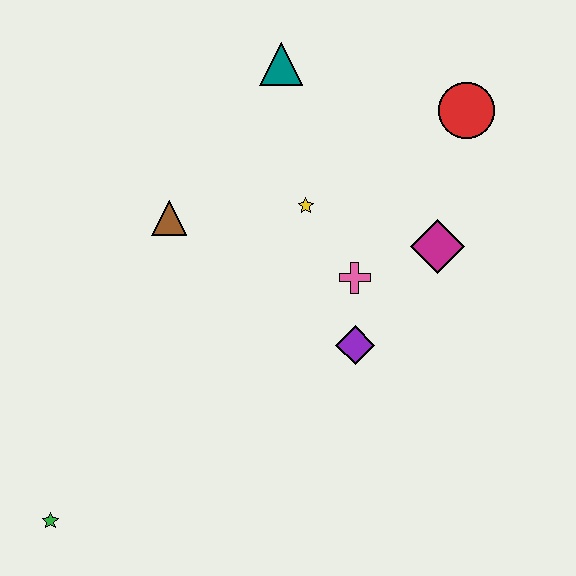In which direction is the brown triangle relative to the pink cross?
The brown triangle is to the left of the pink cross.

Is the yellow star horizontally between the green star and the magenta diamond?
Yes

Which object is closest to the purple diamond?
The pink cross is closest to the purple diamond.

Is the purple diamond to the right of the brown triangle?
Yes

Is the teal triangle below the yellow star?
No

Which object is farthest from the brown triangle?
The green star is farthest from the brown triangle.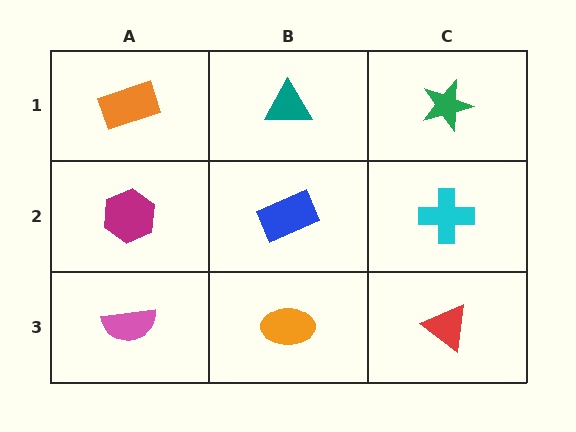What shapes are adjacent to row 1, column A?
A magenta hexagon (row 2, column A), a teal triangle (row 1, column B).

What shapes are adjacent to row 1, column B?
A blue rectangle (row 2, column B), an orange rectangle (row 1, column A), a green star (row 1, column C).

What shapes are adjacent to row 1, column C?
A cyan cross (row 2, column C), a teal triangle (row 1, column B).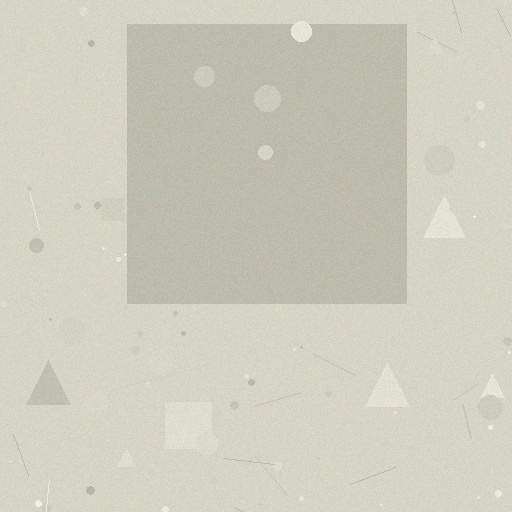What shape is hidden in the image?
A square is hidden in the image.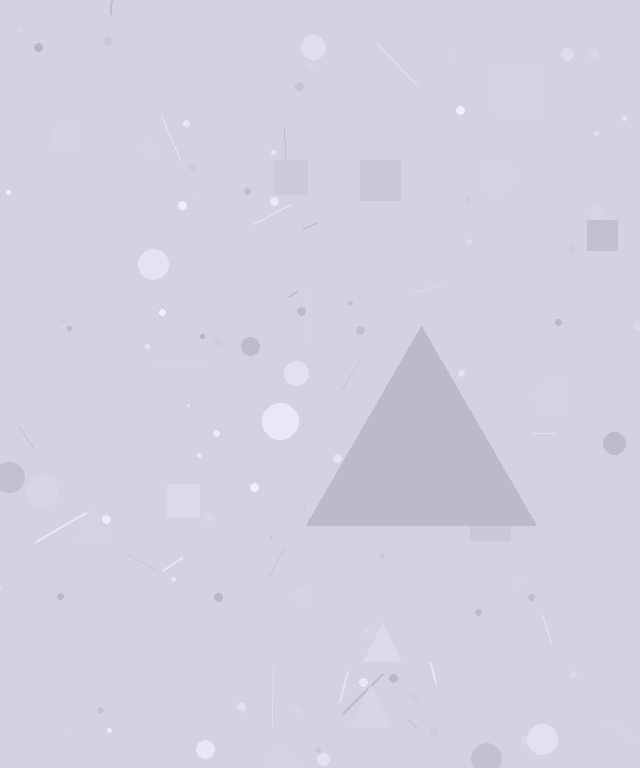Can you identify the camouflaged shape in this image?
The camouflaged shape is a triangle.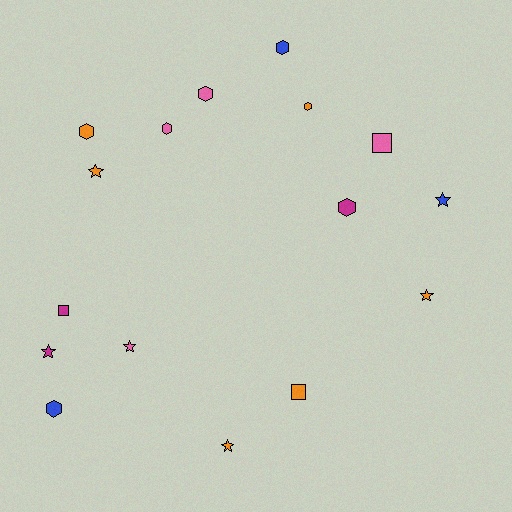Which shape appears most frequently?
Hexagon, with 7 objects.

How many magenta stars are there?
There is 1 magenta star.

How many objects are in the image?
There are 16 objects.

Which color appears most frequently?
Orange, with 6 objects.